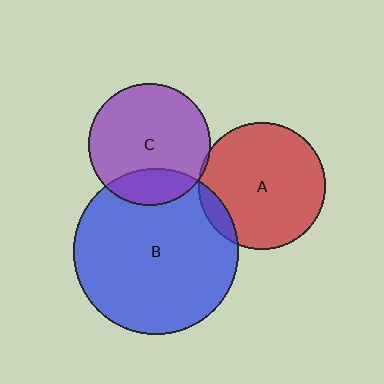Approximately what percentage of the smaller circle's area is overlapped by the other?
Approximately 5%.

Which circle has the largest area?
Circle B (blue).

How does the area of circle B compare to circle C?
Approximately 1.8 times.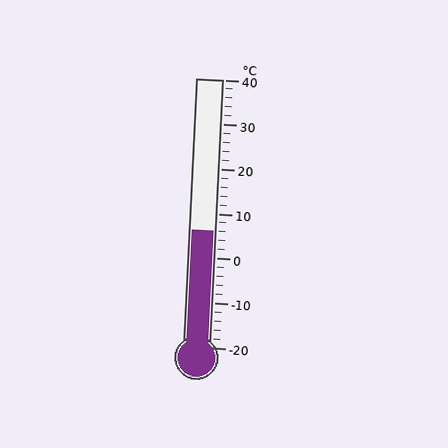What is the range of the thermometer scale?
The thermometer scale ranges from -20°C to 40°C.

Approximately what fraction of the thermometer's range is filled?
The thermometer is filled to approximately 45% of its range.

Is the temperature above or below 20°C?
The temperature is below 20°C.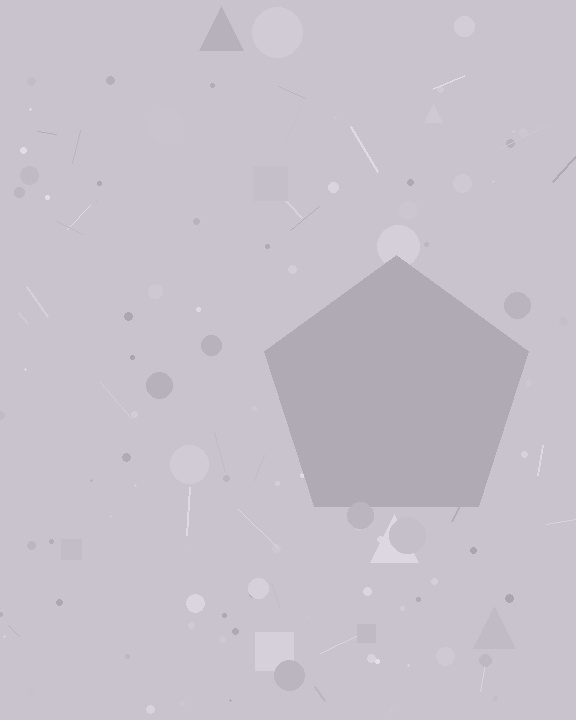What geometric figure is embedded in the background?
A pentagon is embedded in the background.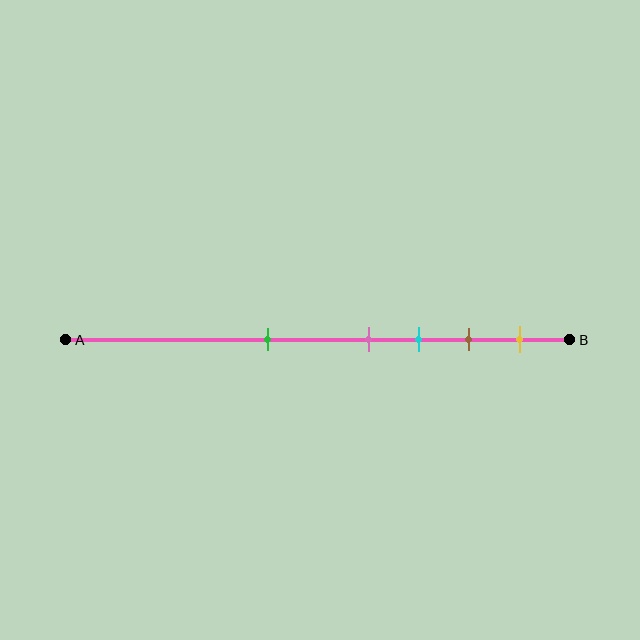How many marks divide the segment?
There are 5 marks dividing the segment.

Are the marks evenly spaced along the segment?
No, the marks are not evenly spaced.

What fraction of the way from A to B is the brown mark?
The brown mark is approximately 80% (0.8) of the way from A to B.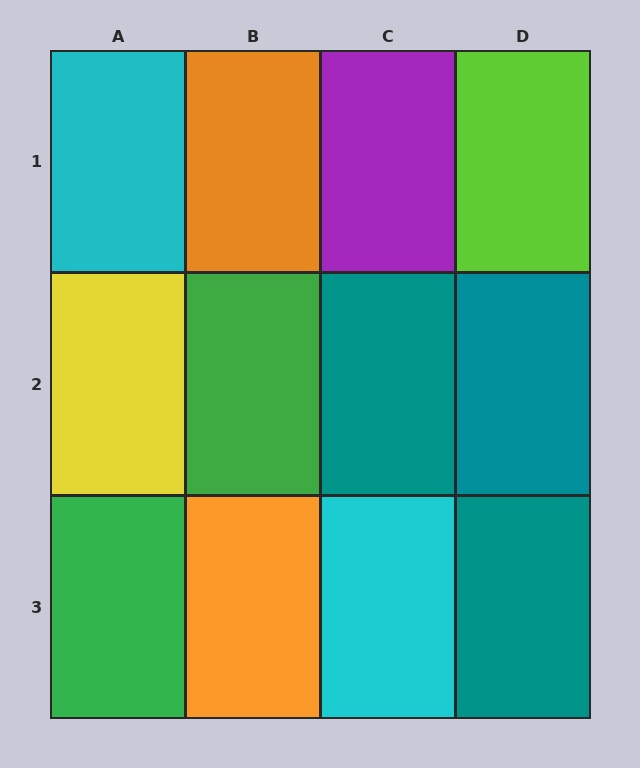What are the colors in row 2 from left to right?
Yellow, green, teal, teal.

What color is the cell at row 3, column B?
Orange.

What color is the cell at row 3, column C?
Cyan.